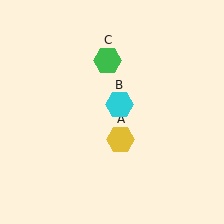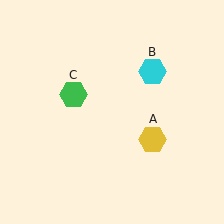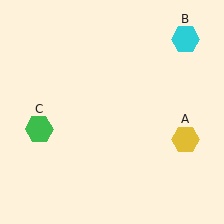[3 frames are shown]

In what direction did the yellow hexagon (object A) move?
The yellow hexagon (object A) moved right.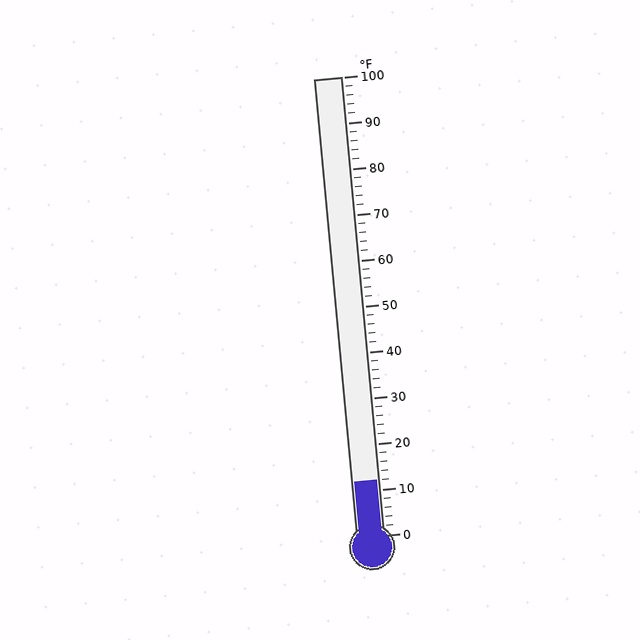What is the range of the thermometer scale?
The thermometer scale ranges from 0°F to 100°F.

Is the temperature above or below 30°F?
The temperature is below 30°F.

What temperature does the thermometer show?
The thermometer shows approximately 12°F.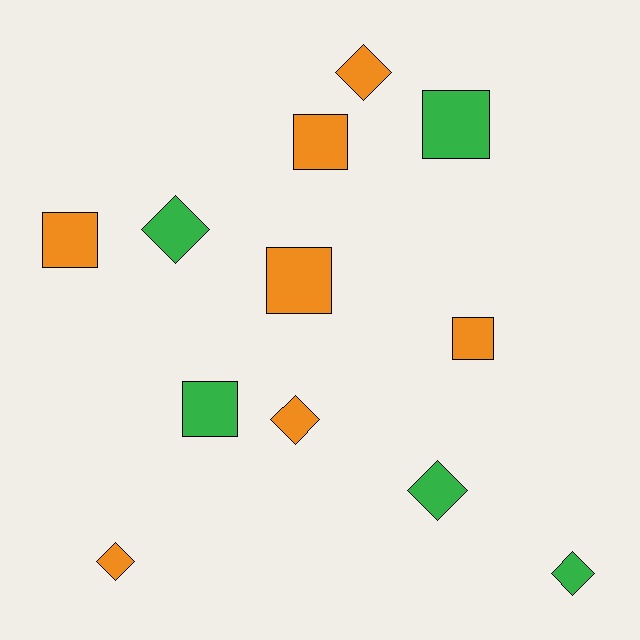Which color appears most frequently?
Orange, with 7 objects.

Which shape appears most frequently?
Square, with 6 objects.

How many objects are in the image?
There are 12 objects.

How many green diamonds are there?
There are 3 green diamonds.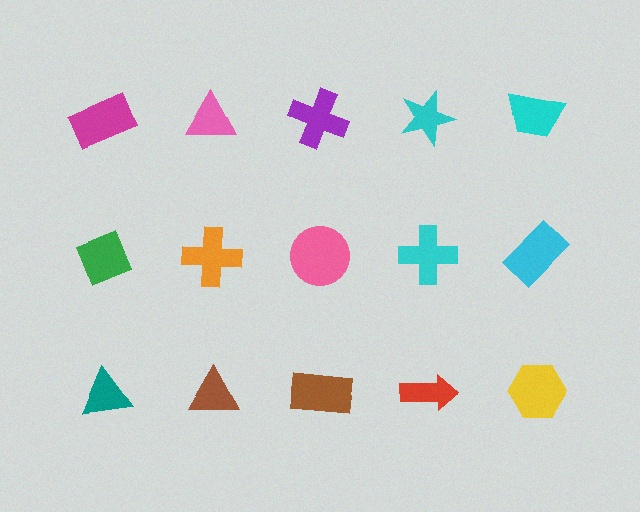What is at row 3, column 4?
A red arrow.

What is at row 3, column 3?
A brown rectangle.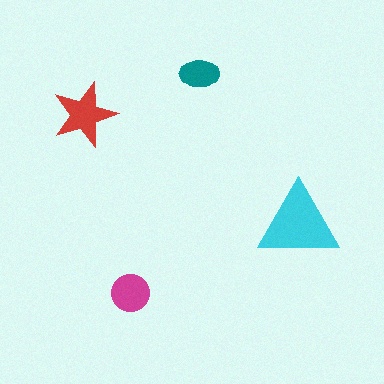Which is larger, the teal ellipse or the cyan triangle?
The cyan triangle.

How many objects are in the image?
There are 4 objects in the image.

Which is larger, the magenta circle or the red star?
The red star.